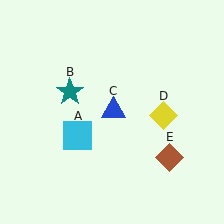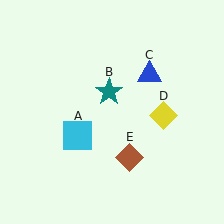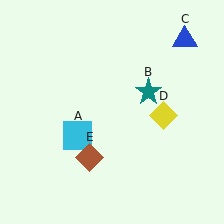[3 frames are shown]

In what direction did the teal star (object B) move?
The teal star (object B) moved right.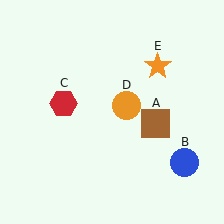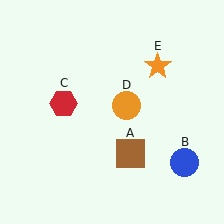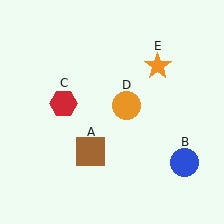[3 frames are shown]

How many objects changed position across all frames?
1 object changed position: brown square (object A).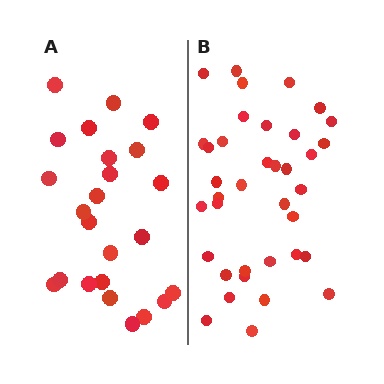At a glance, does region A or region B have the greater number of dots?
Region B (the right region) has more dots.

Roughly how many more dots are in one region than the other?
Region B has approximately 15 more dots than region A.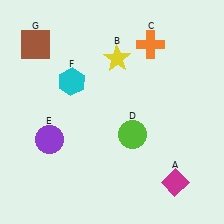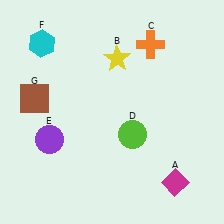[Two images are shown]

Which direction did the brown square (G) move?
The brown square (G) moved down.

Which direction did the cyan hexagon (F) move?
The cyan hexagon (F) moved up.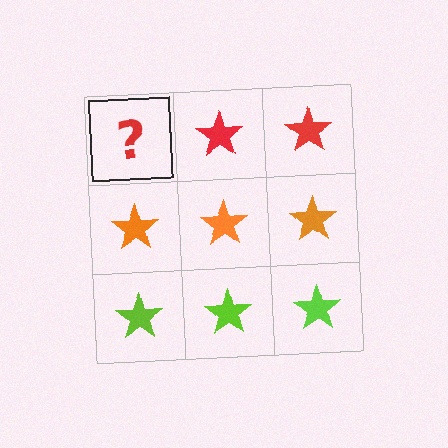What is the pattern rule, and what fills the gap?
The rule is that each row has a consistent color. The gap should be filled with a red star.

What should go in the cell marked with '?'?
The missing cell should contain a red star.